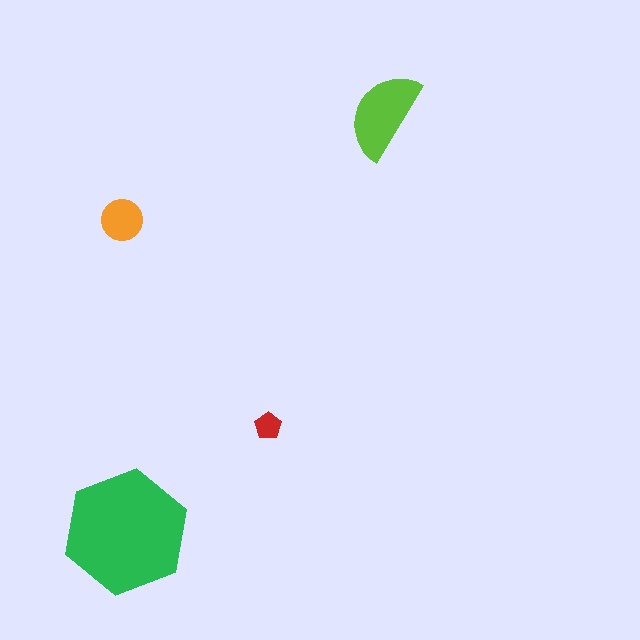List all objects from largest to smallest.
The green hexagon, the lime semicircle, the orange circle, the red pentagon.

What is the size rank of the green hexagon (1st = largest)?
1st.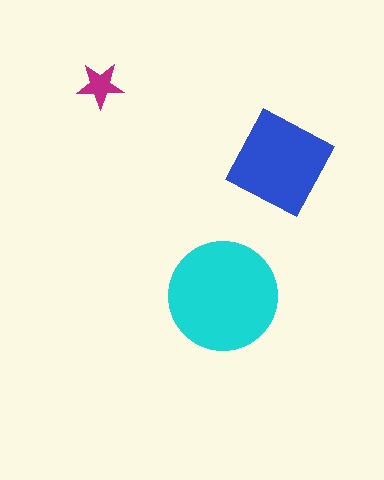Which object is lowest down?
The cyan circle is bottommost.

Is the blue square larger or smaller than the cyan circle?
Smaller.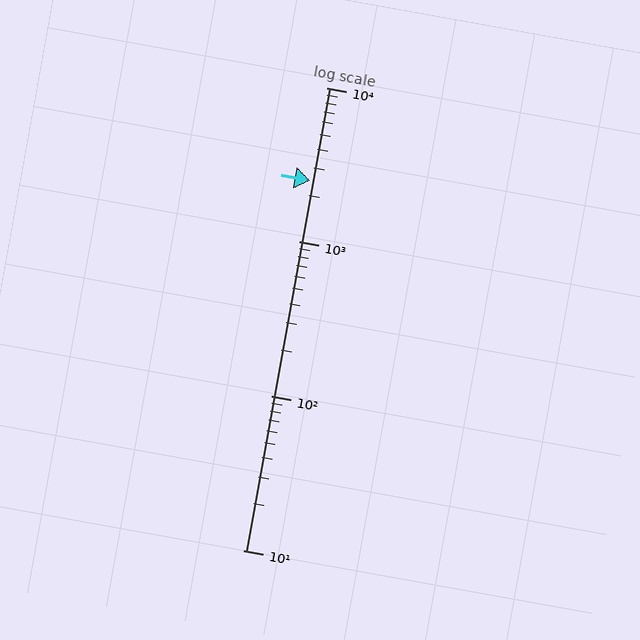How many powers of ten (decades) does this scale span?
The scale spans 3 decades, from 10 to 10000.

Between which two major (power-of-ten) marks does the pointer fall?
The pointer is between 1000 and 10000.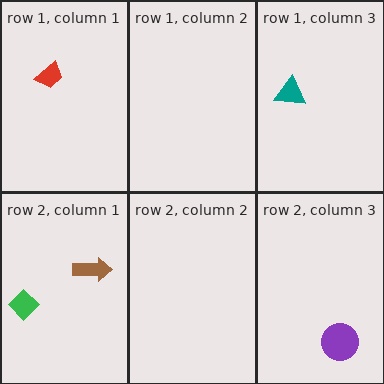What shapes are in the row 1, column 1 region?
The red trapezoid.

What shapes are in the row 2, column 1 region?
The brown arrow, the green diamond.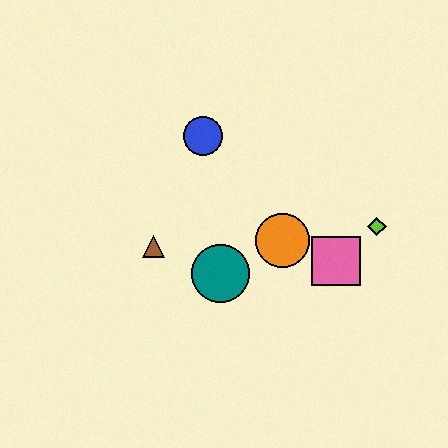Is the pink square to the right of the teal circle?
Yes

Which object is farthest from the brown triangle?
The lime diamond is farthest from the brown triangle.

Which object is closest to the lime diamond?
The pink square is closest to the lime diamond.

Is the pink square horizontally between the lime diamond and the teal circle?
Yes